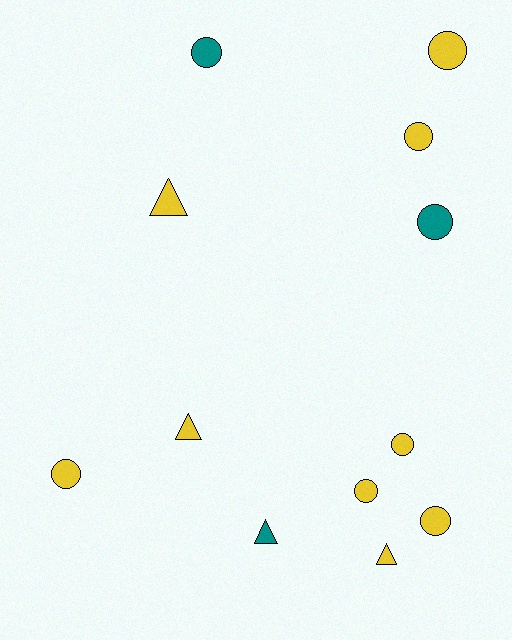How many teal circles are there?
There are 2 teal circles.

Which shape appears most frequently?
Circle, with 8 objects.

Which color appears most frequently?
Yellow, with 9 objects.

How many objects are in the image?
There are 12 objects.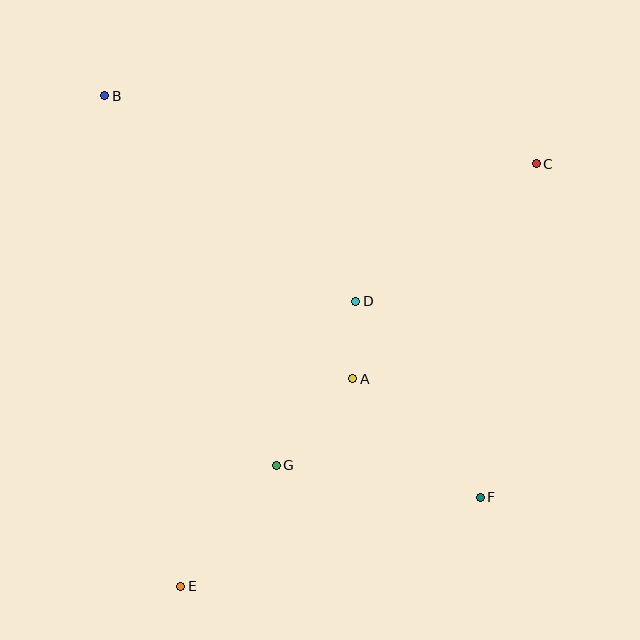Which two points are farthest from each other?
Points C and E are farthest from each other.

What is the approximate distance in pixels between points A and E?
The distance between A and E is approximately 269 pixels.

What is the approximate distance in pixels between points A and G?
The distance between A and G is approximately 115 pixels.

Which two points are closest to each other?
Points A and D are closest to each other.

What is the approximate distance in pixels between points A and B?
The distance between A and B is approximately 376 pixels.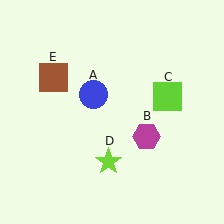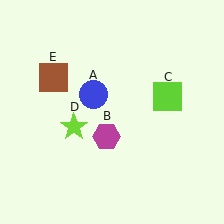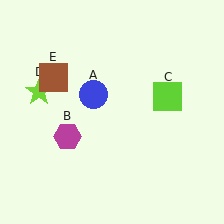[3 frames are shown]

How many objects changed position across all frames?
2 objects changed position: magenta hexagon (object B), lime star (object D).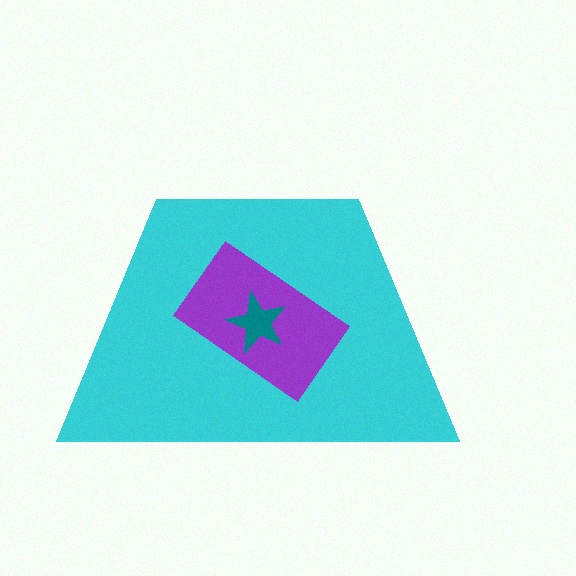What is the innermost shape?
The teal star.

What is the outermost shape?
The cyan trapezoid.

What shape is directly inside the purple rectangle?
The teal star.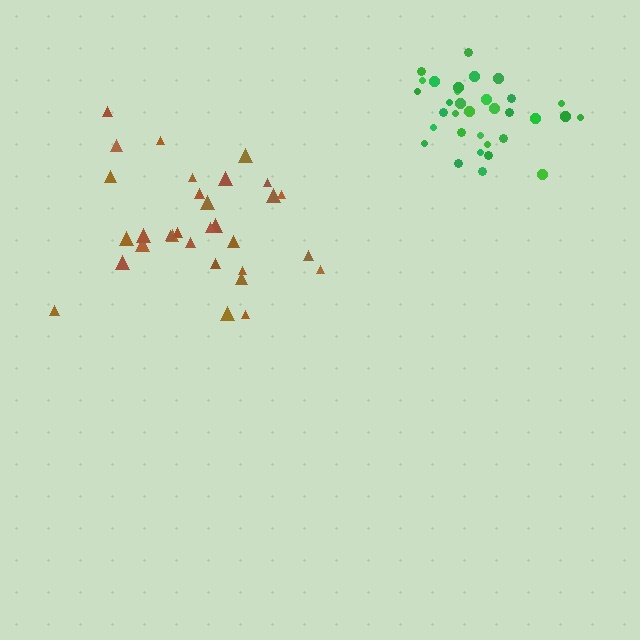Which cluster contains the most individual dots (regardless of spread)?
Green (33).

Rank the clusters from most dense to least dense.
green, brown.